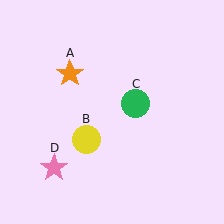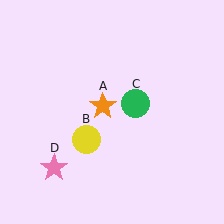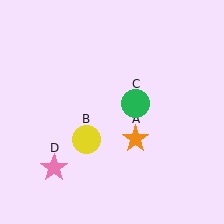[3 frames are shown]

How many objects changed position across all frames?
1 object changed position: orange star (object A).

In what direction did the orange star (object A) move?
The orange star (object A) moved down and to the right.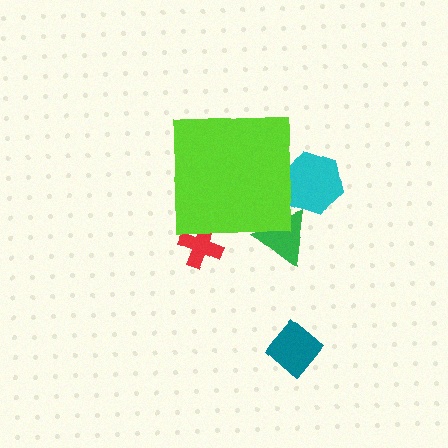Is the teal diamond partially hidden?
No, the teal diamond is fully visible.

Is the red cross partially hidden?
Yes, the red cross is partially hidden behind the lime square.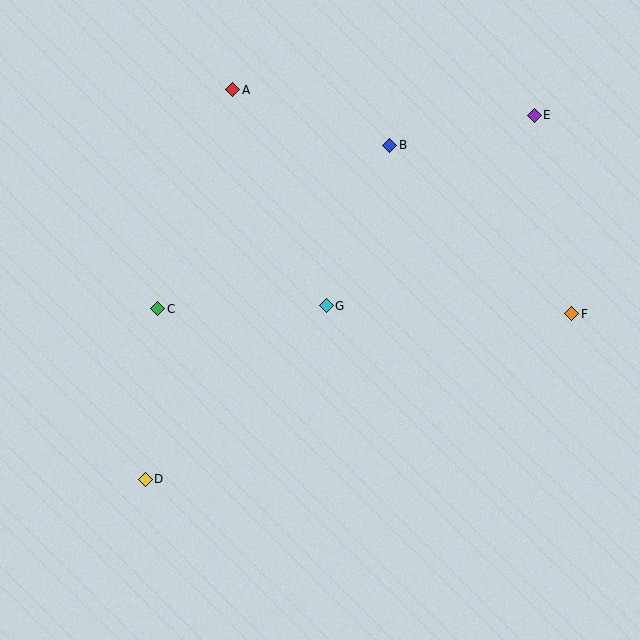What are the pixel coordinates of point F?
Point F is at (572, 314).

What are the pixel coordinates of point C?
Point C is at (158, 309).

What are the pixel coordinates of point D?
Point D is at (145, 479).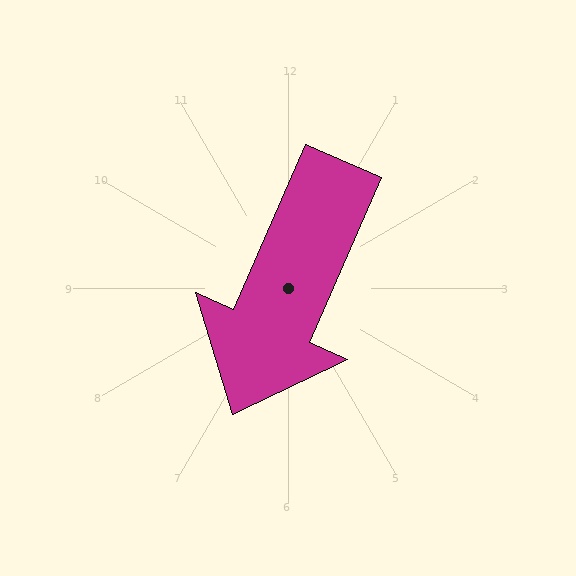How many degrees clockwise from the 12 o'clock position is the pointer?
Approximately 204 degrees.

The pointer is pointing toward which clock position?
Roughly 7 o'clock.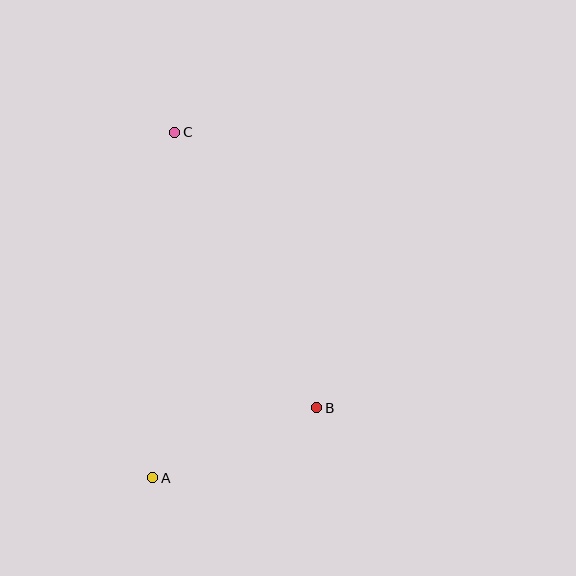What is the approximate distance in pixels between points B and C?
The distance between B and C is approximately 310 pixels.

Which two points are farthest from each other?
Points A and C are farthest from each other.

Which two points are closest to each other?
Points A and B are closest to each other.